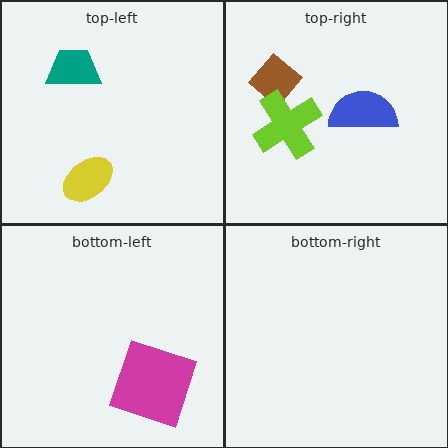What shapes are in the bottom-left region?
The magenta square.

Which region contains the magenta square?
The bottom-left region.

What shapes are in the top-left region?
The teal trapezoid, the yellow ellipse.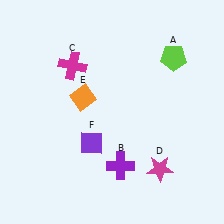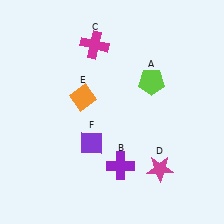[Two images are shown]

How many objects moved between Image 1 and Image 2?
2 objects moved between the two images.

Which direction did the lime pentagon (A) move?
The lime pentagon (A) moved down.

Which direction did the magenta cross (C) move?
The magenta cross (C) moved right.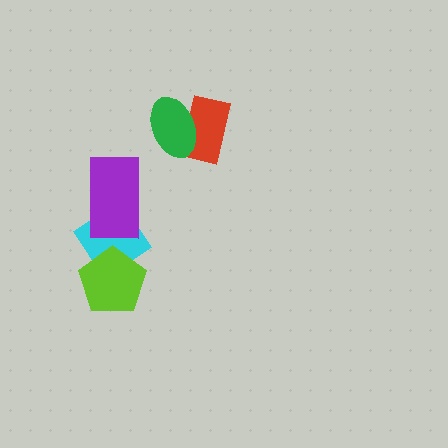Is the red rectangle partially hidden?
Yes, it is partially covered by another shape.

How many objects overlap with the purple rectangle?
1 object overlaps with the purple rectangle.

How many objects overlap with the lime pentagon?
1 object overlaps with the lime pentagon.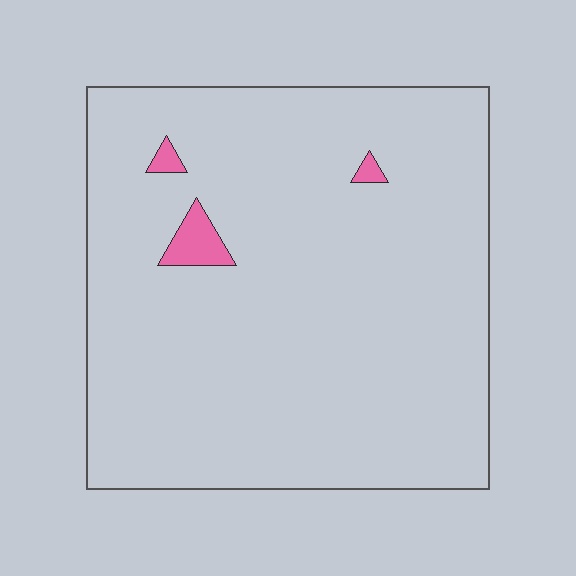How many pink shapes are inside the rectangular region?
3.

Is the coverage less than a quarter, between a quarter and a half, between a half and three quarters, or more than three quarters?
Less than a quarter.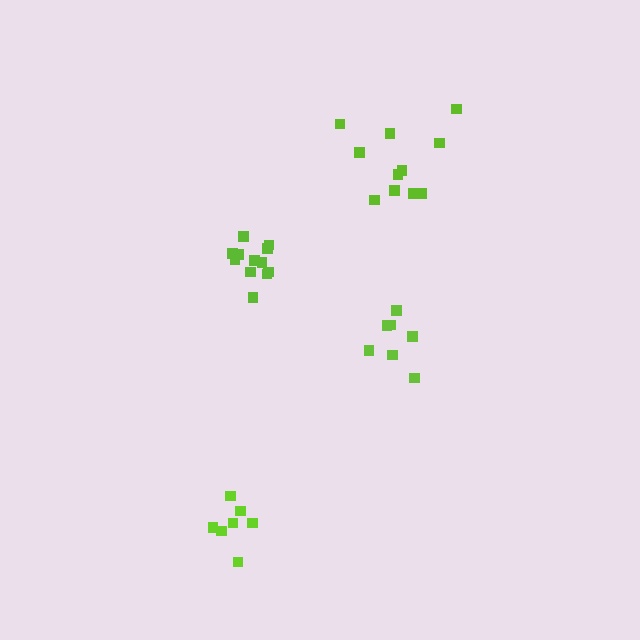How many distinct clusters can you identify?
There are 4 distinct clusters.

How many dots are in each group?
Group 1: 12 dots, Group 2: 7 dots, Group 3: 7 dots, Group 4: 11 dots (37 total).